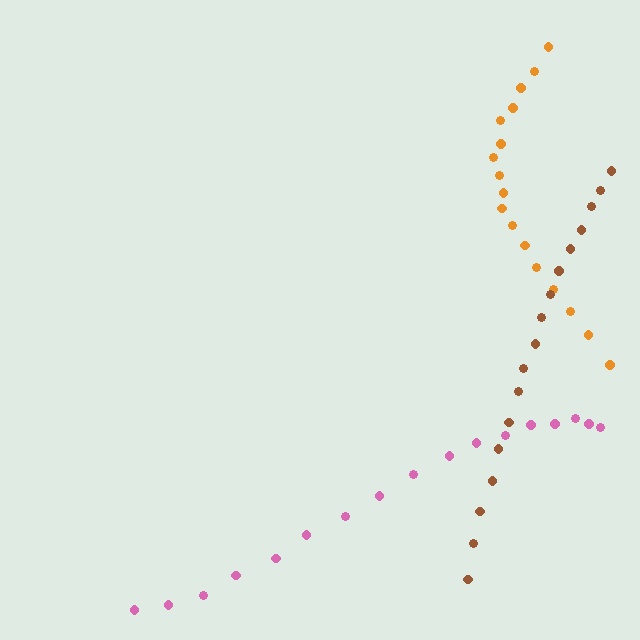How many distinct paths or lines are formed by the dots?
There are 3 distinct paths.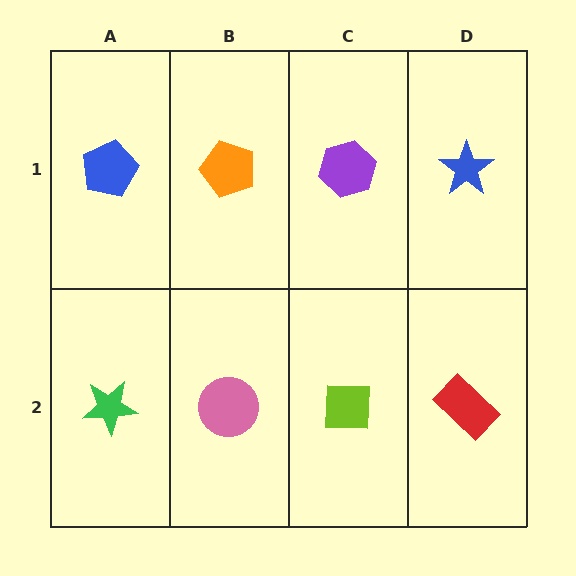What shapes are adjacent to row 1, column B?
A pink circle (row 2, column B), a blue pentagon (row 1, column A), a purple hexagon (row 1, column C).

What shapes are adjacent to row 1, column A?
A green star (row 2, column A), an orange pentagon (row 1, column B).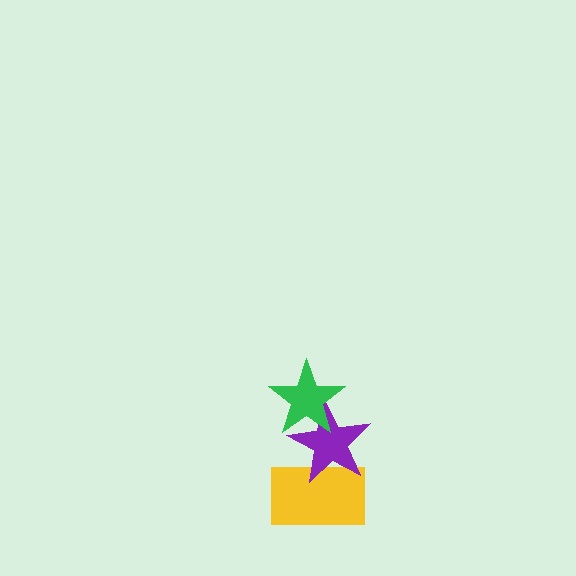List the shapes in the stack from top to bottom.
From top to bottom: the green star, the purple star, the yellow rectangle.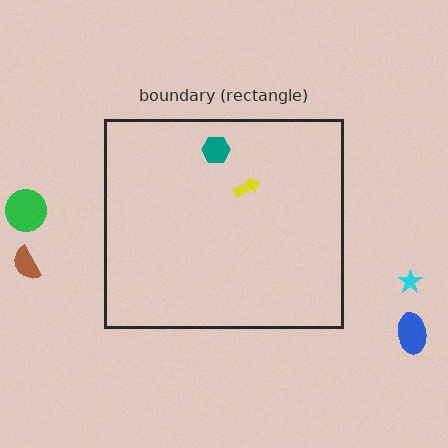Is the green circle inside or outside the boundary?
Outside.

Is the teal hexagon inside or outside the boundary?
Inside.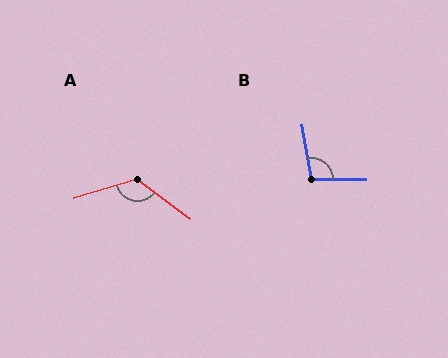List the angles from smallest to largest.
B (101°), A (126°).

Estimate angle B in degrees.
Approximately 101 degrees.